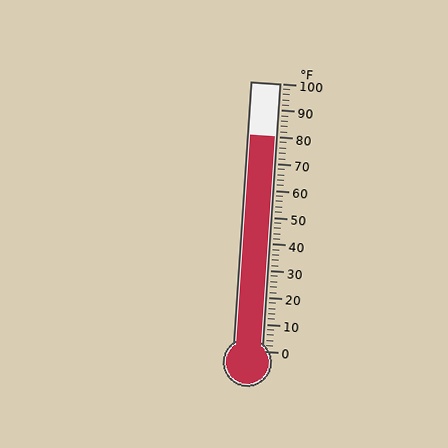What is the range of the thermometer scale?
The thermometer scale ranges from 0°F to 100°F.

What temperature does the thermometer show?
The thermometer shows approximately 80°F.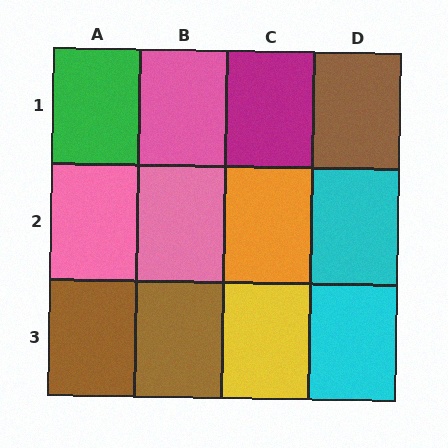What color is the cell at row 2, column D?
Cyan.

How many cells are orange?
1 cell is orange.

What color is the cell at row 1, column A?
Green.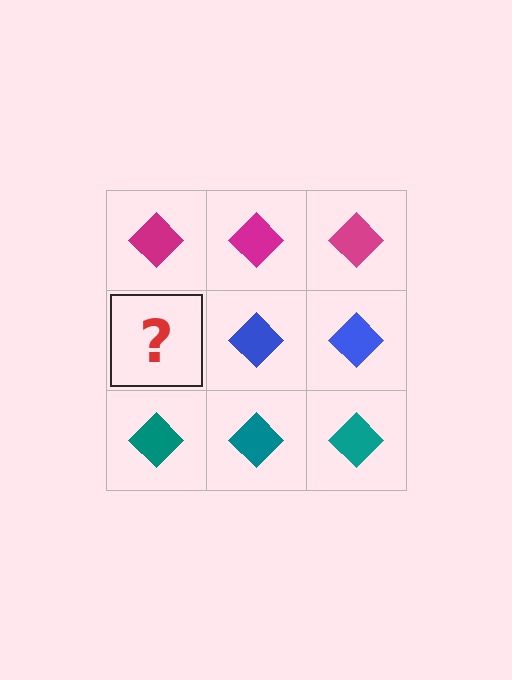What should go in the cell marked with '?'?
The missing cell should contain a blue diamond.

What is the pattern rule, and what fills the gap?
The rule is that each row has a consistent color. The gap should be filled with a blue diamond.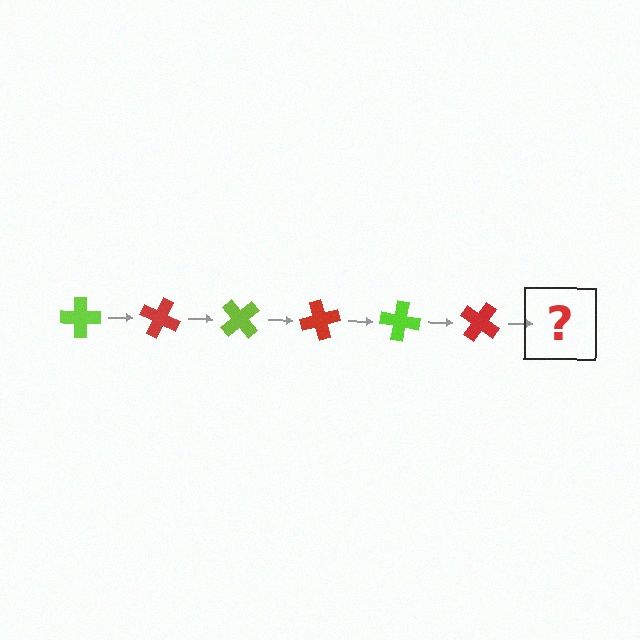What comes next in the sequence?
The next element should be a lime cross, rotated 150 degrees from the start.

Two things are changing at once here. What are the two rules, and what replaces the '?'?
The two rules are that it rotates 25 degrees each step and the color cycles through lime and red. The '?' should be a lime cross, rotated 150 degrees from the start.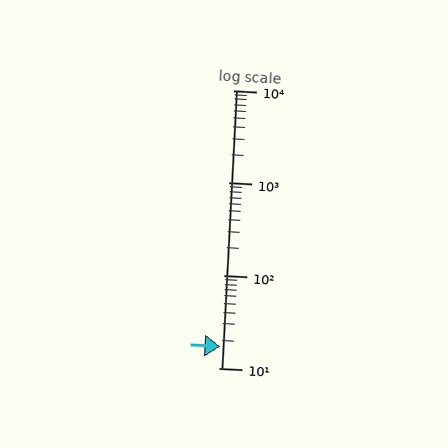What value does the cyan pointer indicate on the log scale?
The pointer indicates approximately 17.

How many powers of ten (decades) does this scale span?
The scale spans 3 decades, from 10 to 10000.